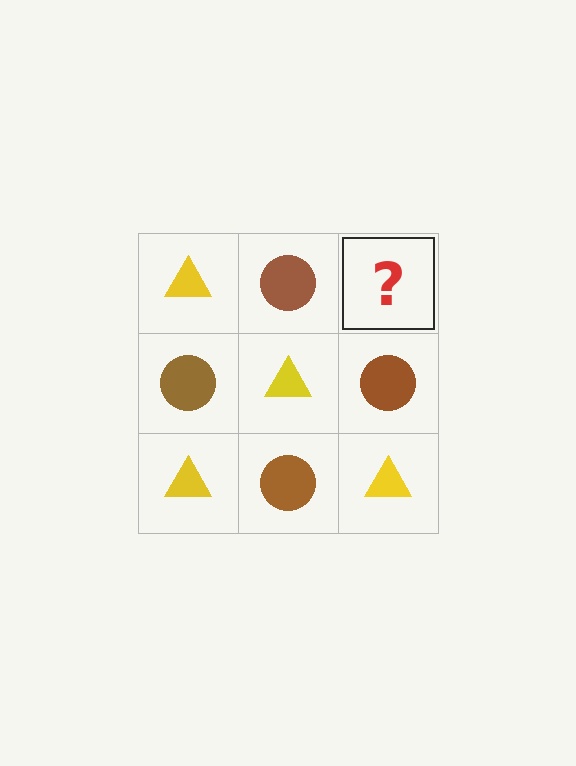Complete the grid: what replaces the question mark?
The question mark should be replaced with a yellow triangle.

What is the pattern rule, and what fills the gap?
The rule is that it alternates yellow triangle and brown circle in a checkerboard pattern. The gap should be filled with a yellow triangle.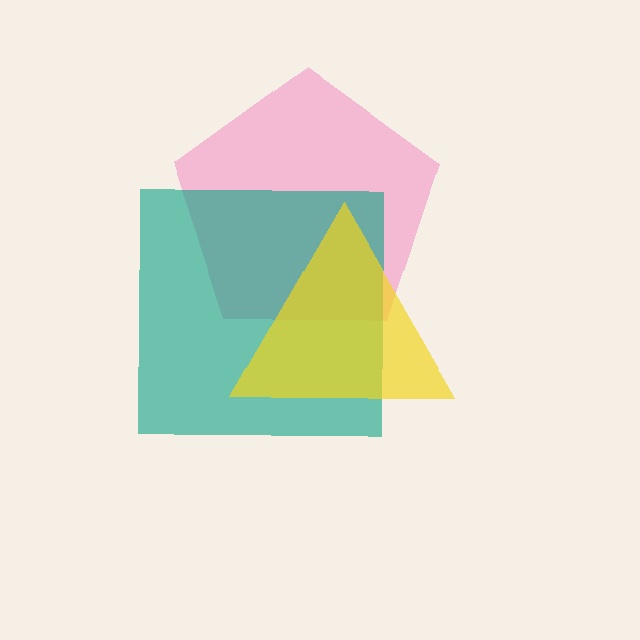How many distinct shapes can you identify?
There are 3 distinct shapes: a pink pentagon, a teal square, a yellow triangle.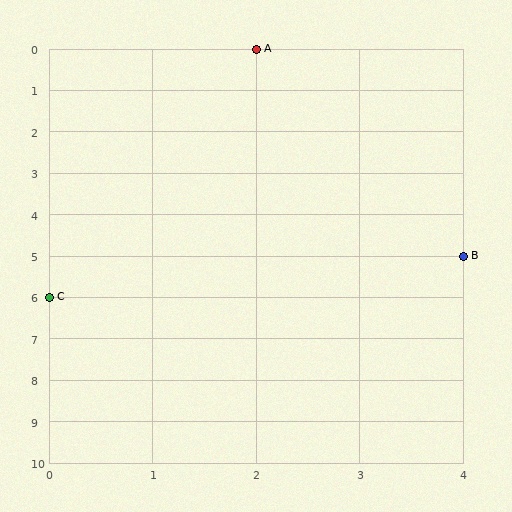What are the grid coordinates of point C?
Point C is at grid coordinates (0, 6).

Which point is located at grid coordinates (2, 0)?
Point A is at (2, 0).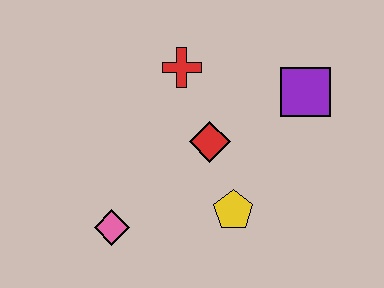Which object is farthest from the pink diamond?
The purple square is farthest from the pink diamond.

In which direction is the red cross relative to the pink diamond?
The red cross is above the pink diamond.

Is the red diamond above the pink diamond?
Yes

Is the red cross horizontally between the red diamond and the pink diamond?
Yes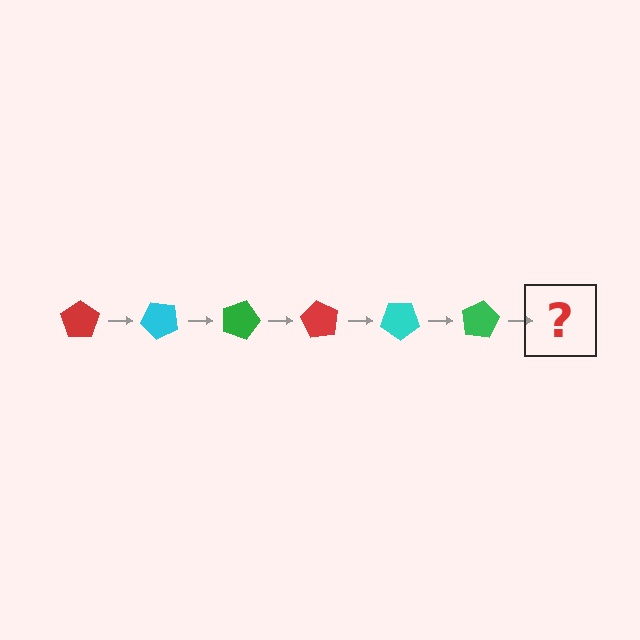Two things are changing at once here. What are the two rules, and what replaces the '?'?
The two rules are that it rotates 45 degrees each step and the color cycles through red, cyan, and green. The '?' should be a red pentagon, rotated 270 degrees from the start.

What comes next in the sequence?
The next element should be a red pentagon, rotated 270 degrees from the start.